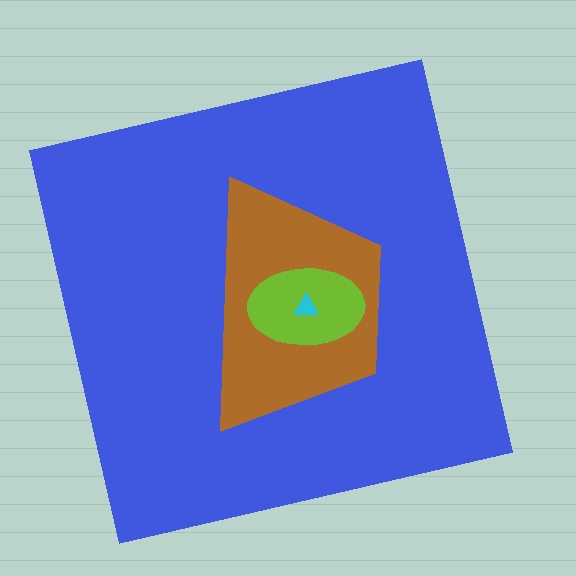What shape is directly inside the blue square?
The brown trapezoid.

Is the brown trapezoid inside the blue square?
Yes.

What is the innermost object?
The cyan triangle.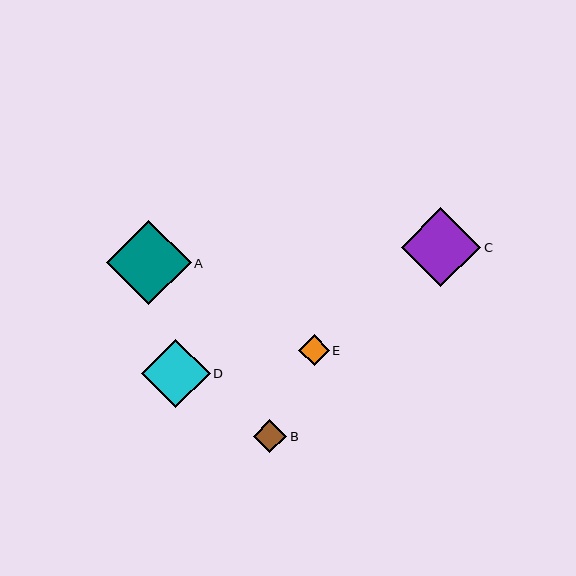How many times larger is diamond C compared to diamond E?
Diamond C is approximately 2.6 times the size of diamond E.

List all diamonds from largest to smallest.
From largest to smallest: A, C, D, B, E.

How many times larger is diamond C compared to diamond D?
Diamond C is approximately 1.2 times the size of diamond D.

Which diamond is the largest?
Diamond A is the largest with a size of approximately 84 pixels.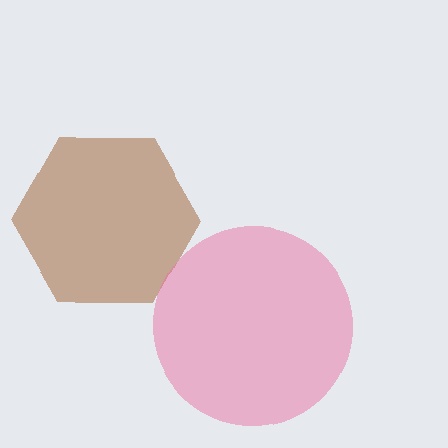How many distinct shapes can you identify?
There are 2 distinct shapes: a brown hexagon, a pink circle.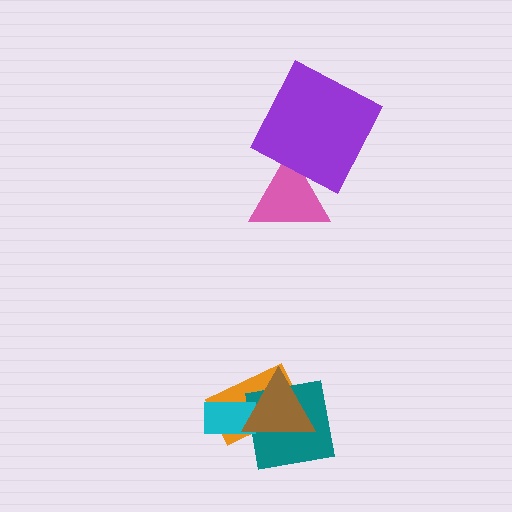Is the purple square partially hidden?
No, no other shape covers it.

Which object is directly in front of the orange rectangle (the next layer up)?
The teal square is directly in front of the orange rectangle.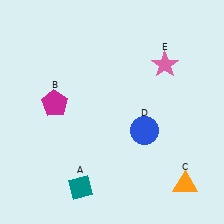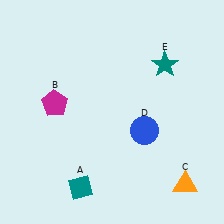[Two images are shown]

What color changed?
The star (E) changed from pink in Image 1 to teal in Image 2.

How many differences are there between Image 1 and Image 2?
There is 1 difference between the two images.